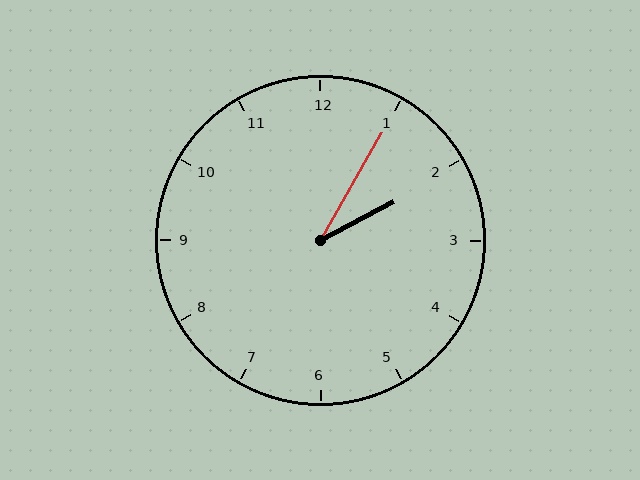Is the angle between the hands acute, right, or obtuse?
It is acute.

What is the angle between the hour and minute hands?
Approximately 32 degrees.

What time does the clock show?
2:05.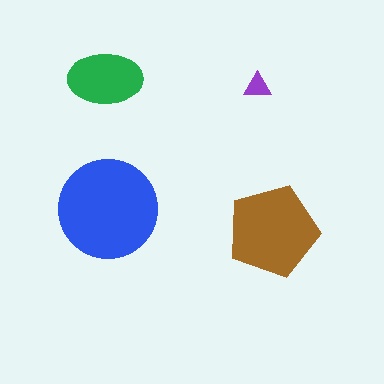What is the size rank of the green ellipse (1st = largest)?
3rd.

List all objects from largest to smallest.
The blue circle, the brown pentagon, the green ellipse, the purple triangle.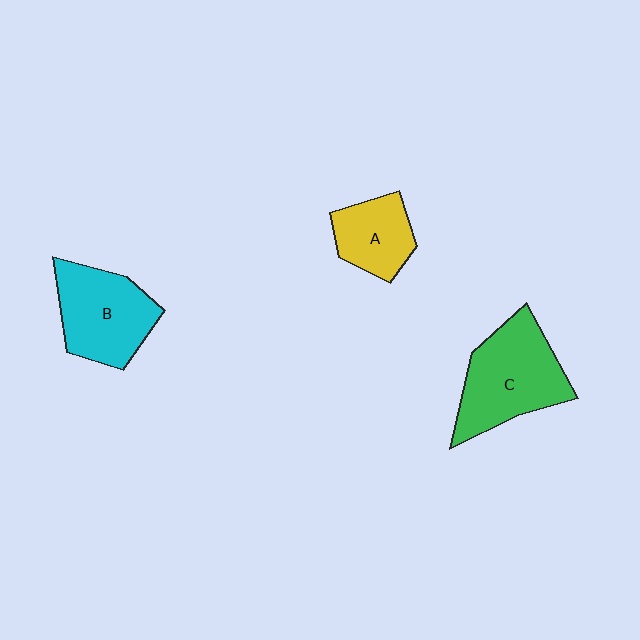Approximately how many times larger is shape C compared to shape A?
Approximately 1.7 times.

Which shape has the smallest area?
Shape A (yellow).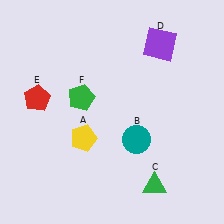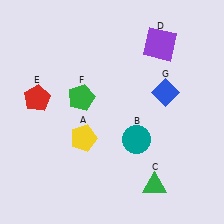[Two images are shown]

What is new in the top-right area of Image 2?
A blue diamond (G) was added in the top-right area of Image 2.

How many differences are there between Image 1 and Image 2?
There is 1 difference between the two images.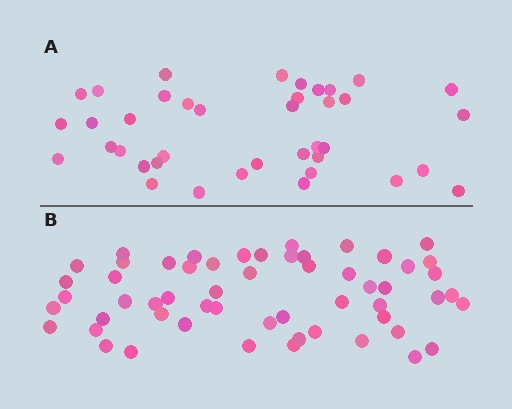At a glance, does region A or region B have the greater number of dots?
Region B (the bottom region) has more dots.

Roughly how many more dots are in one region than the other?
Region B has approximately 15 more dots than region A.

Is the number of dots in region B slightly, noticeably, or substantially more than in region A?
Region B has noticeably more, but not dramatically so. The ratio is roughly 1.4 to 1.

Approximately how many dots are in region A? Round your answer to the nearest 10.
About 40 dots. (The exact count is 39, which rounds to 40.)